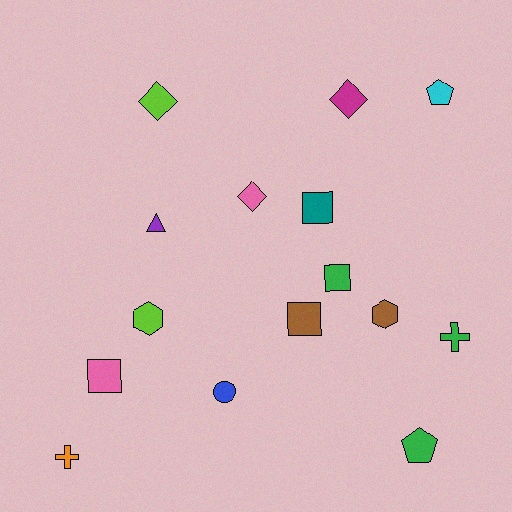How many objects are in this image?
There are 15 objects.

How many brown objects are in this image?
There are 2 brown objects.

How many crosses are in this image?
There are 2 crosses.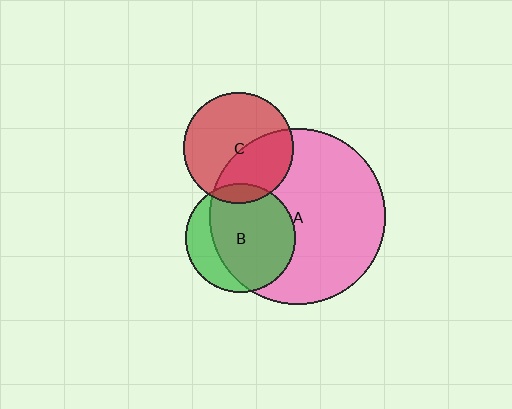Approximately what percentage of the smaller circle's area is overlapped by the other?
Approximately 75%.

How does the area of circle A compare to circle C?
Approximately 2.5 times.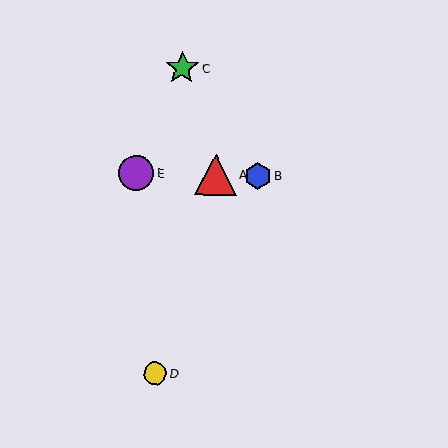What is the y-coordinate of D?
Object D is at y≈373.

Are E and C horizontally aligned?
No, E is at y≈173 and C is at y≈68.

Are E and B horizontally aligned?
Yes, both are at y≈173.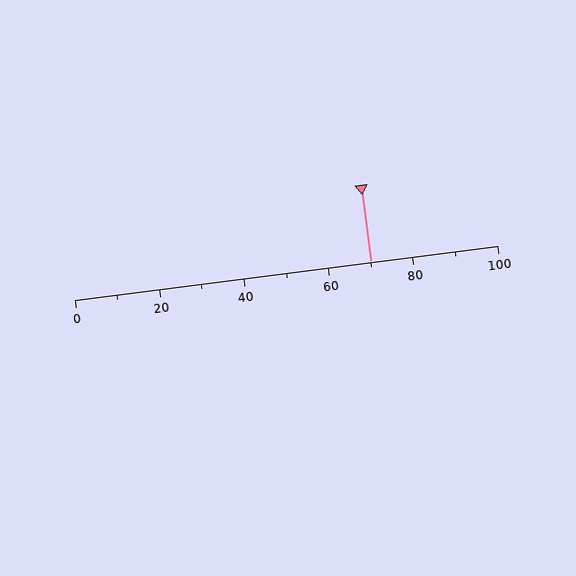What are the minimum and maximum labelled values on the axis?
The axis runs from 0 to 100.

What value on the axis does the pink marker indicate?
The marker indicates approximately 70.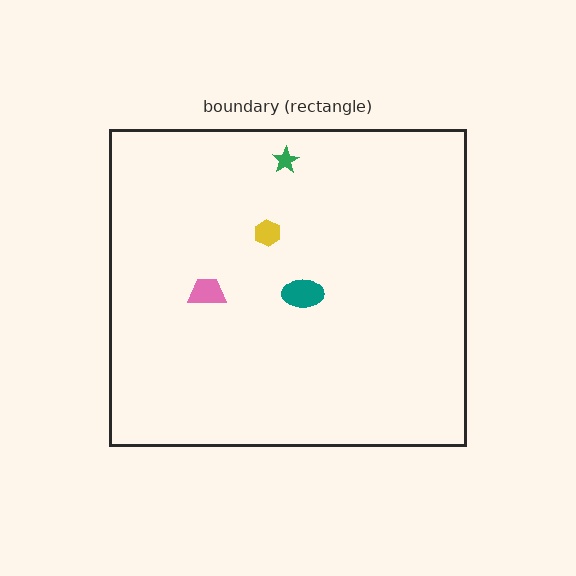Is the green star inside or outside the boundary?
Inside.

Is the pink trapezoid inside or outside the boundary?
Inside.